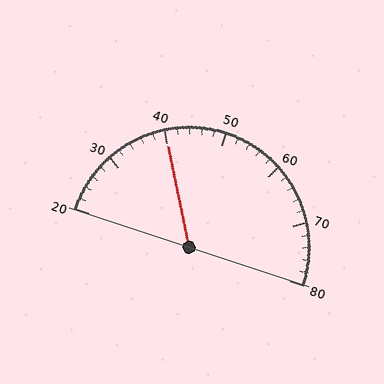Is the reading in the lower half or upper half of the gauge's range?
The reading is in the lower half of the range (20 to 80).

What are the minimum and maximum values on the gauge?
The gauge ranges from 20 to 80.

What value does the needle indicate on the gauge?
The needle indicates approximately 40.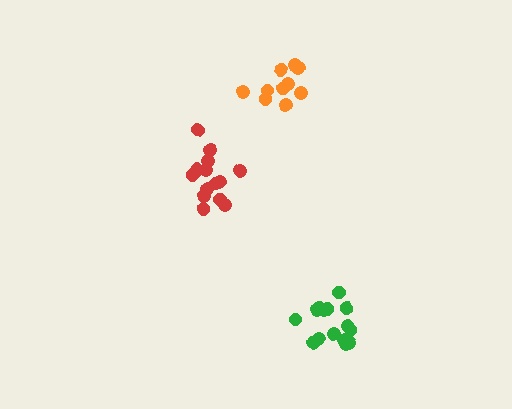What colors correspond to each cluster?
The clusters are colored: red, orange, green.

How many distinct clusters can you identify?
There are 3 distinct clusters.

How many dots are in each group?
Group 1: 14 dots, Group 2: 10 dots, Group 3: 15 dots (39 total).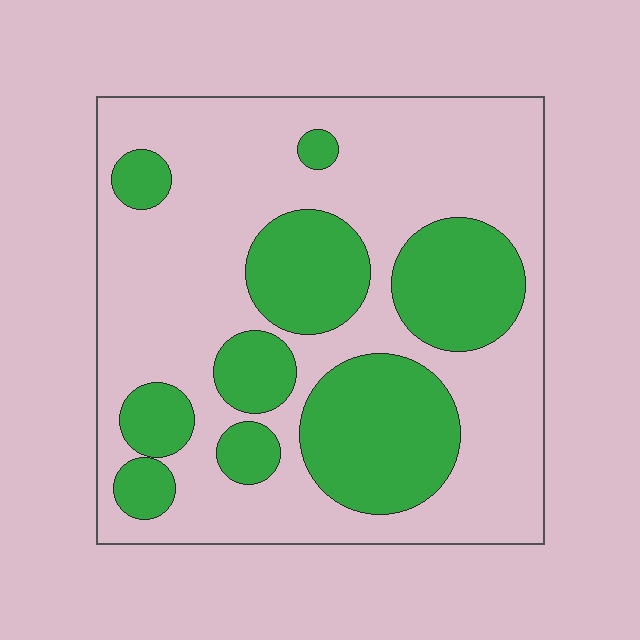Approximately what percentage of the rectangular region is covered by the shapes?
Approximately 35%.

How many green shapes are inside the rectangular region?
9.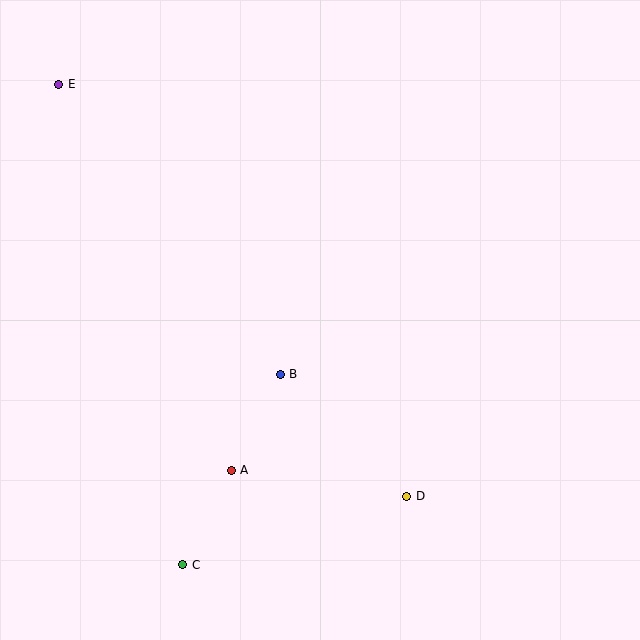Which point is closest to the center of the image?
Point B at (280, 374) is closest to the center.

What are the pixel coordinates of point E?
Point E is at (59, 84).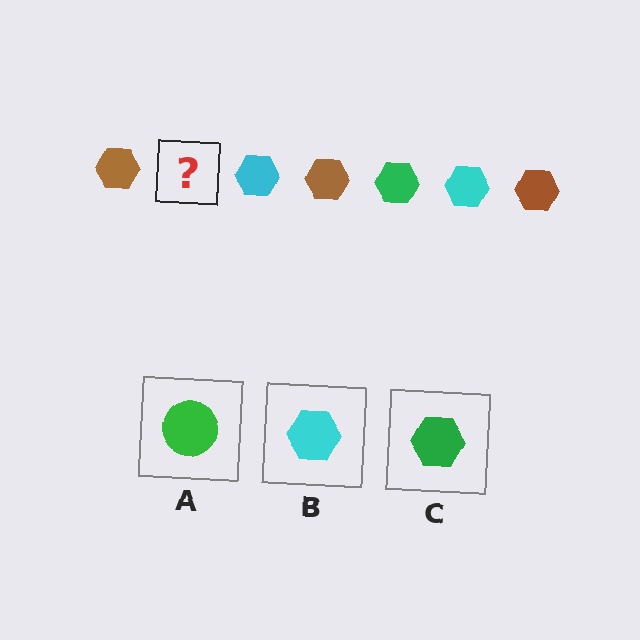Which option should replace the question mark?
Option C.